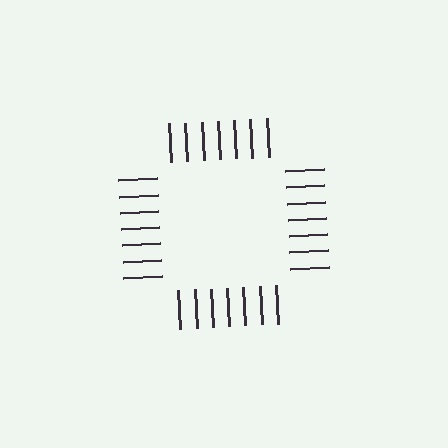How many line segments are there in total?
28 — 7 along each of the 4 edges.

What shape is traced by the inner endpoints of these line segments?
An illusory square — the line segments terminate on its edges but no continuous stroke is drawn.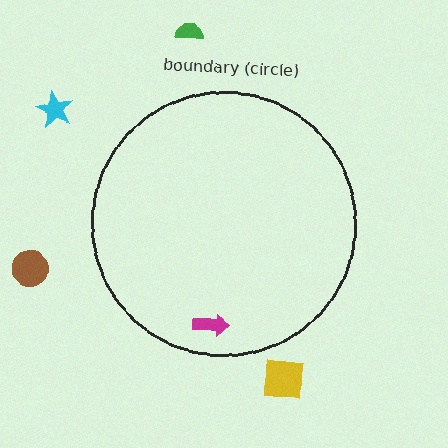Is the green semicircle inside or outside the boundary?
Outside.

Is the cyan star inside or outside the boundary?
Outside.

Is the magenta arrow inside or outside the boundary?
Inside.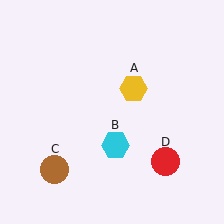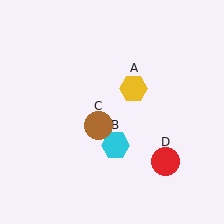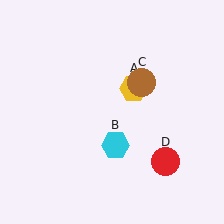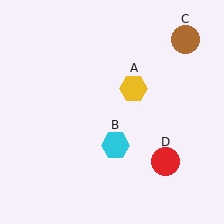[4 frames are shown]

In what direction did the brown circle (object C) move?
The brown circle (object C) moved up and to the right.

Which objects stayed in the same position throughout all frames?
Yellow hexagon (object A) and cyan hexagon (object B) and red circle (object D) remained stationary.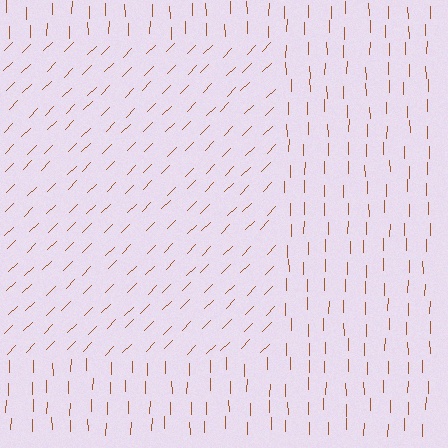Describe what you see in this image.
The image is filled with small brown line segments. A rectangle region in the image has lines oriented differently from the surrounding lines, creating a visible texture boundary.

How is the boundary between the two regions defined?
The boundary is defined purely by a change in line orientation (approximately 45 degrees difference). All lines are the same color and thickness.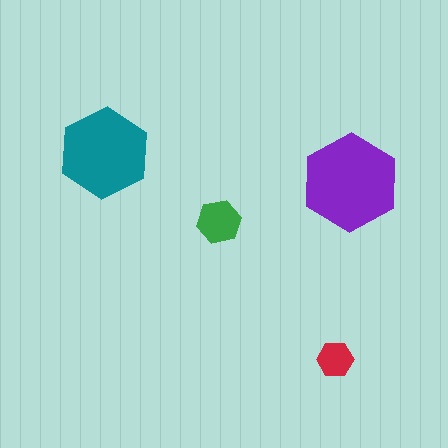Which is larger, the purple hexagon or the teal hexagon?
The purple one.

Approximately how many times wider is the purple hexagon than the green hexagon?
About 2 times wider.